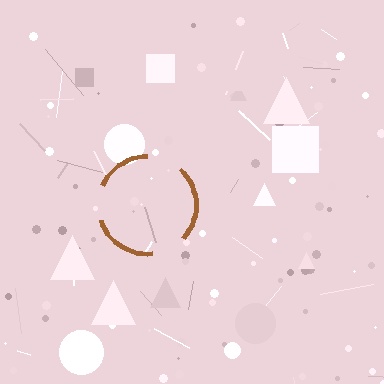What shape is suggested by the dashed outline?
The dashed outline suggests a circle.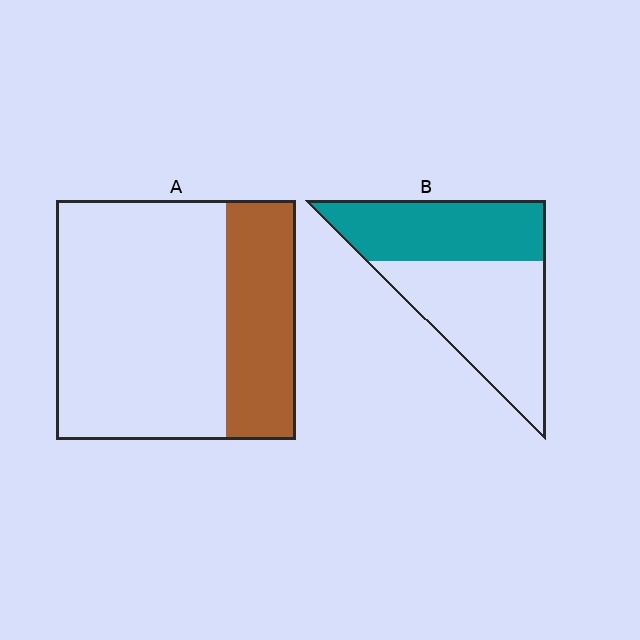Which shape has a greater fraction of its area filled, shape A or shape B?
Shape B.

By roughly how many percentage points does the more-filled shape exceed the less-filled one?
By roughly 15 percentage points (B over A).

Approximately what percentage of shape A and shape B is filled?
A is approximately 30% and B is approximately 45%.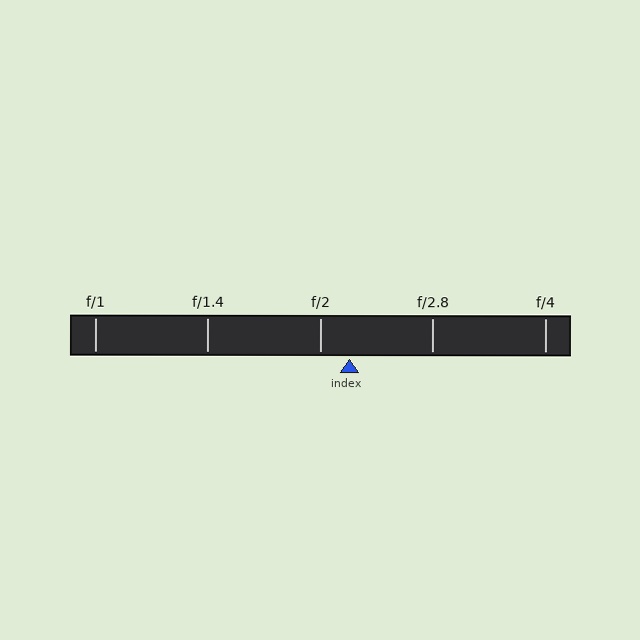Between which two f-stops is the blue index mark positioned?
The index mark is between f/2 and f/2.8.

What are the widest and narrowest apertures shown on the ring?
The widest aperture shown is f/1 and the narrowest is f/4.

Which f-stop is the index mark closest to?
The index mark is closest to f/2.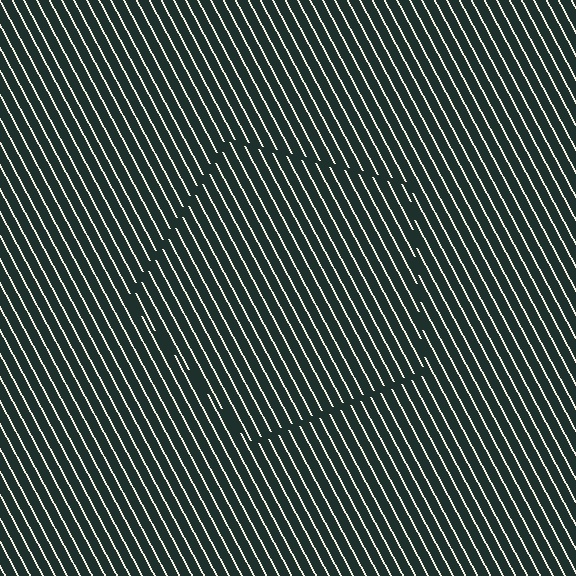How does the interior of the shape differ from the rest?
The interior of the shape contains the same grating, shifted by half a period — the contour is defined by the phase discontinuity where line-ends from the inner and outer gratings abut.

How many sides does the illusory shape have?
5 sides — the line-ends trace a pentagon.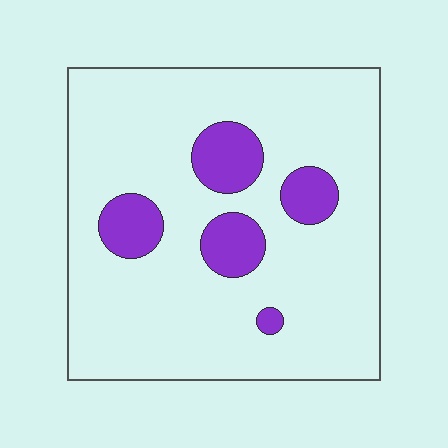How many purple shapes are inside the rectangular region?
5.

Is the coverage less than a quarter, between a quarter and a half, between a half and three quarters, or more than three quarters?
Less than a quarter.